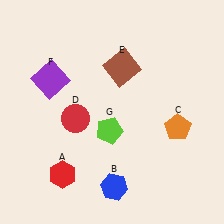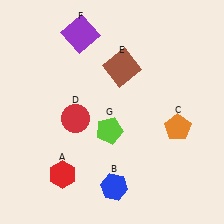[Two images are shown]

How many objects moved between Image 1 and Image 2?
1 object moved between the two images.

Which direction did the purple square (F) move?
The purple square (F) moved up.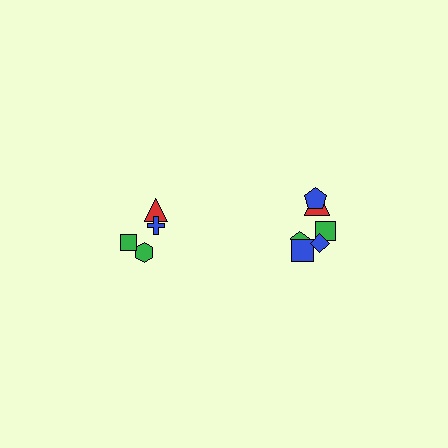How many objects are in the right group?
There are 6 objects.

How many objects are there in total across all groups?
There are 10 objects.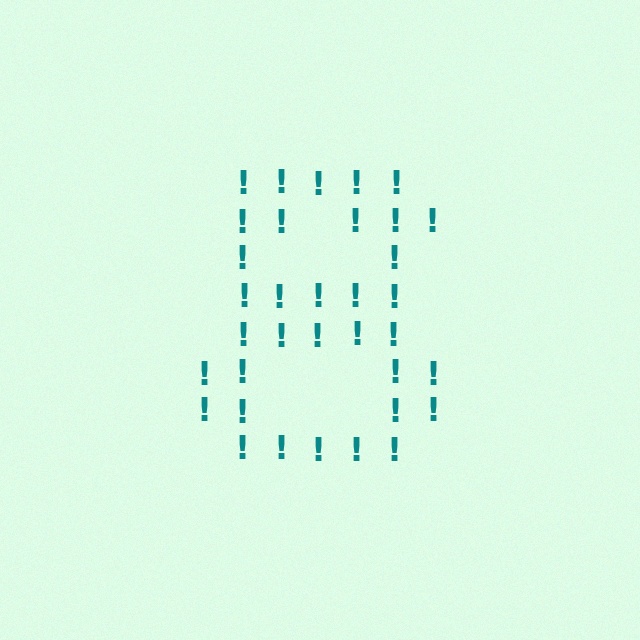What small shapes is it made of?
It is made of small exclamation marks.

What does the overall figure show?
The overall figure shows the digit 8.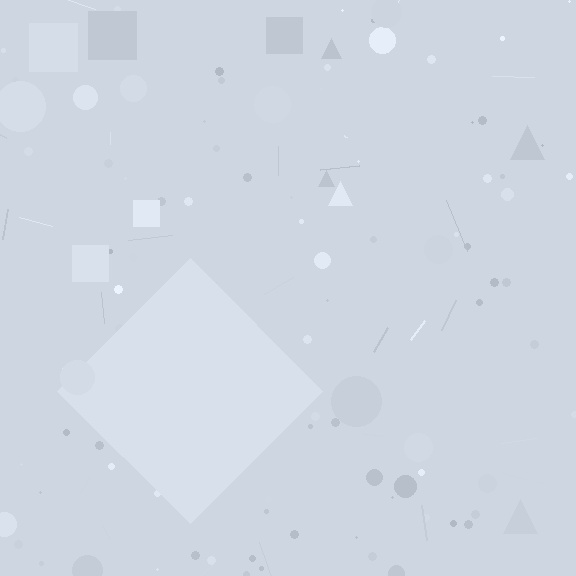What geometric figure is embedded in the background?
A diamond is embedded in the background.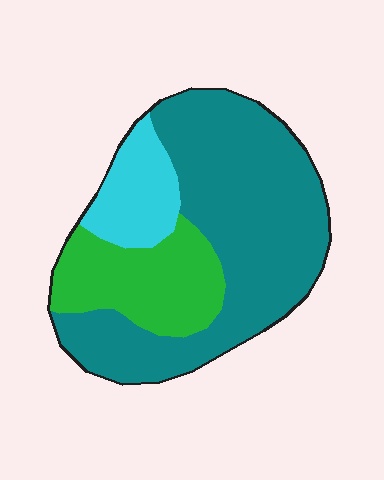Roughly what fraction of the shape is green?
Green covers 24% of the shape.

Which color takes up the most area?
Teal, at roughly 60%.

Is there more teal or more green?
Teal.